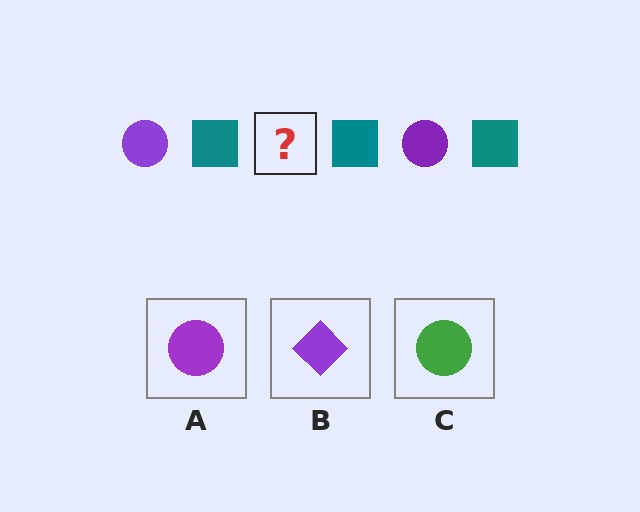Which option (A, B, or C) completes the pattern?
A.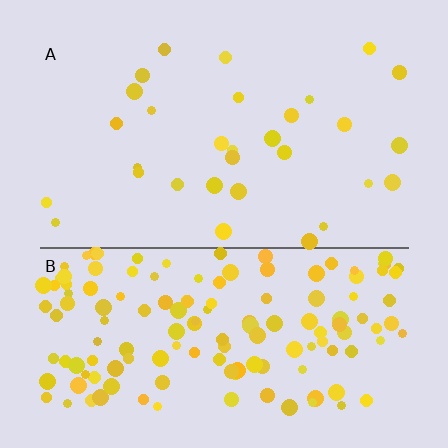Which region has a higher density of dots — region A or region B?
B (the bottom).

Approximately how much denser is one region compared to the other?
Approximately 4.9× — region B over region A.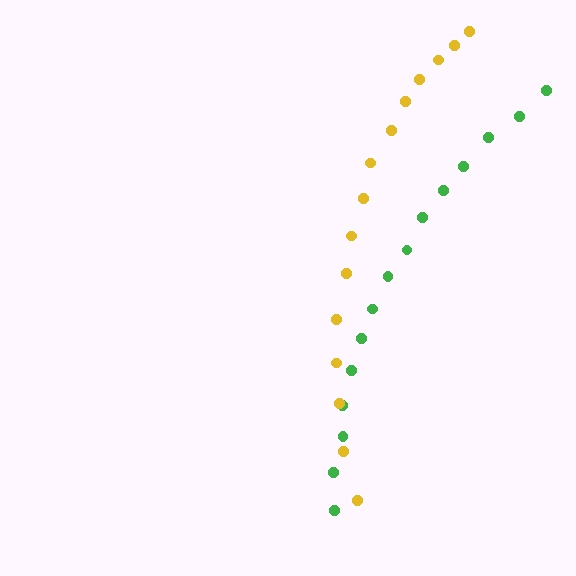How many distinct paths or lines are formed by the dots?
There are 2 distinct paths.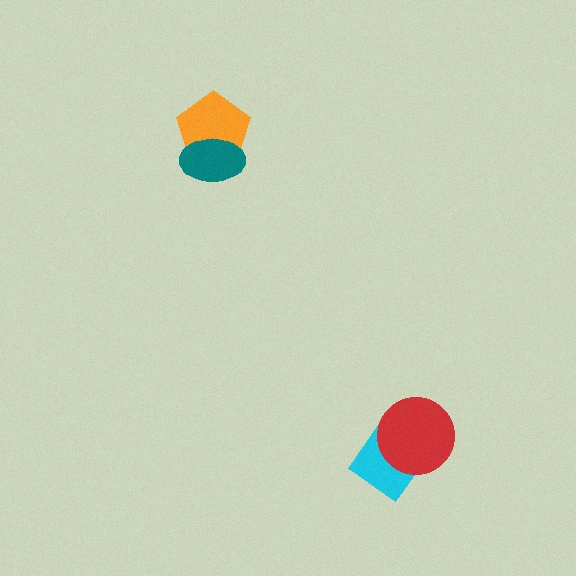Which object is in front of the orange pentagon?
The teal ellipse is in front of the orange pentagon.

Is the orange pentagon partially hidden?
Yes, it is partially covered by another shape.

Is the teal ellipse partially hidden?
No, no other shape covers it.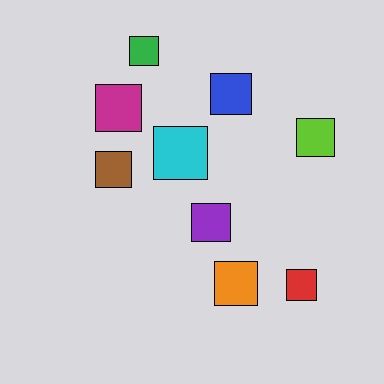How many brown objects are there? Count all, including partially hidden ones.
There is 1 brown object.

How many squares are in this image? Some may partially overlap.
There are 9 squares.